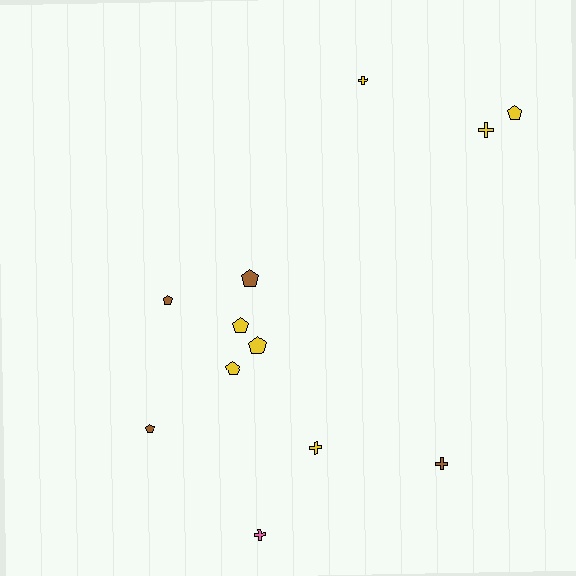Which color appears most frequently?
Yellow, with 7 objects.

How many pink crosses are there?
There is 1 pink cross.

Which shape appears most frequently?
Pentagon, with 7 objects.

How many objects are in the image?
There are 12 objects.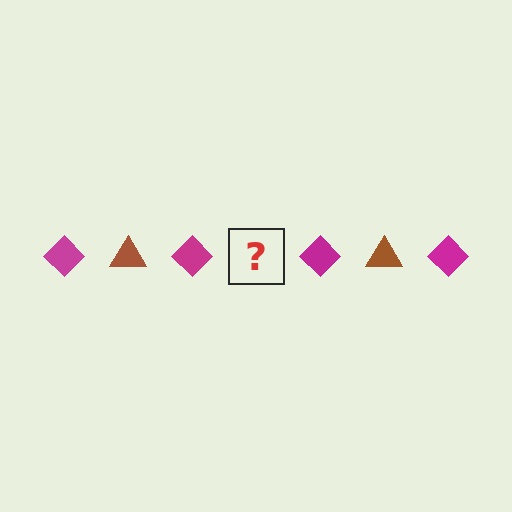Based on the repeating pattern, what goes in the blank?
The blank should be a brown triangle.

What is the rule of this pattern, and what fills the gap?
The rule is that the pattern alternates between magenta diamond and brown triangle. The gap should be filled with a brown triangle.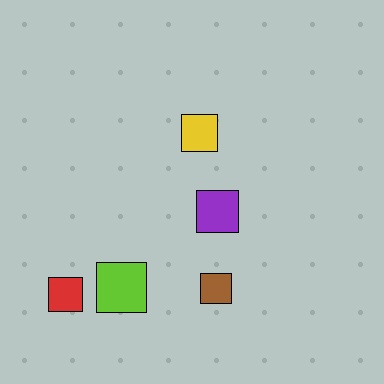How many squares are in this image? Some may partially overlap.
There are 5 squares.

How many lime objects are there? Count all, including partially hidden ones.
There is 1 lime object.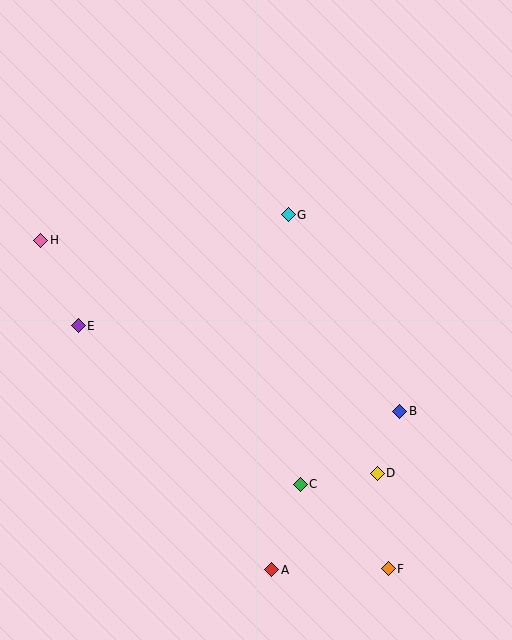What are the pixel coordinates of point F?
Point F is at (388, 569).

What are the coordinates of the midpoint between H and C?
The midpoint between H and C is at (170, 362).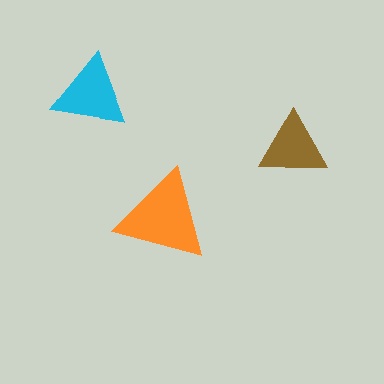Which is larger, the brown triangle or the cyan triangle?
The cyan one.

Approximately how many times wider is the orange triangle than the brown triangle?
About 1.5 times wider.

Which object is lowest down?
The orange triangle is bottommost.